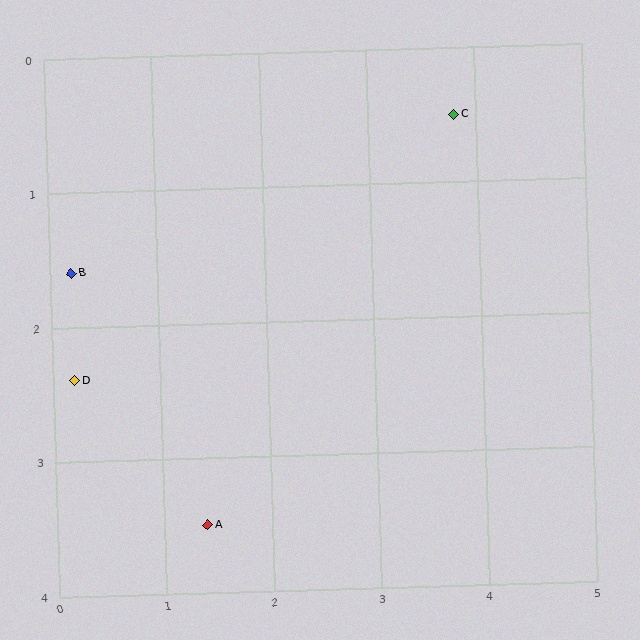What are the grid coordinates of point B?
Point B is at approximately (0.2, 1.6).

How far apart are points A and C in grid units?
Points A and C are about 3.8 grid units apart.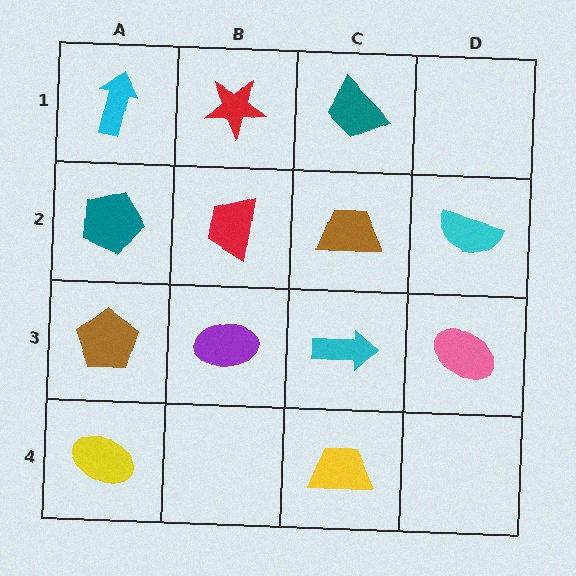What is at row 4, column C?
A yellow trapezoid.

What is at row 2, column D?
A cyan semicircle.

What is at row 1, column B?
A red star.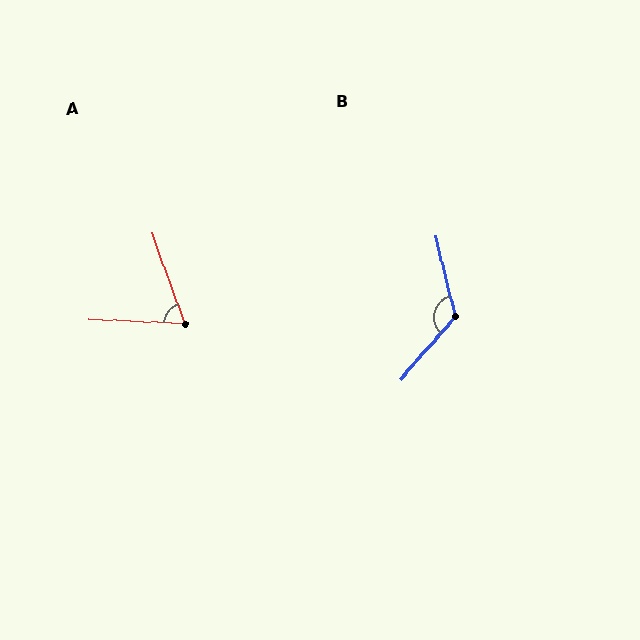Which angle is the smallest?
A, at approximately 67 degrees.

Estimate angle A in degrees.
Approximately 67 degrees.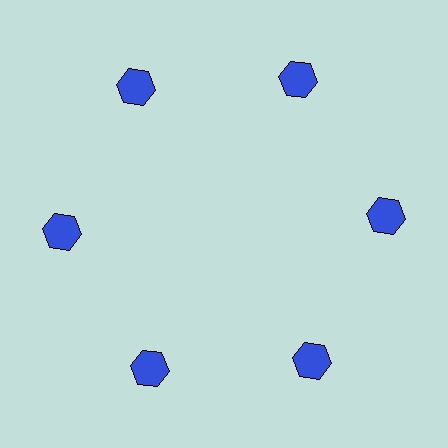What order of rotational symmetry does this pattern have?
This pattern has 6-fold rotational symmetry.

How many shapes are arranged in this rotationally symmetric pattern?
There are 6 shapes, arranged in 6 groups of 1.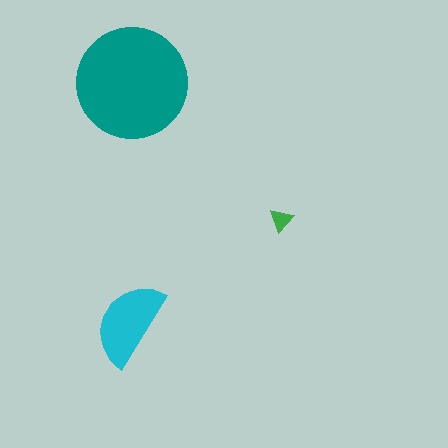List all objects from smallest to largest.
The green triangle, the cyan semicircle, the teal circle.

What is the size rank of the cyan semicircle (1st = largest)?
2nd.